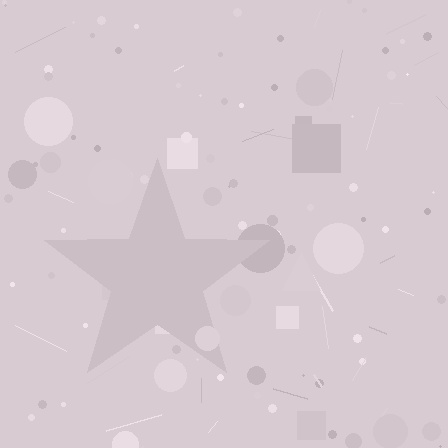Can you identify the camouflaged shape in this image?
The camouflaged shape is a star.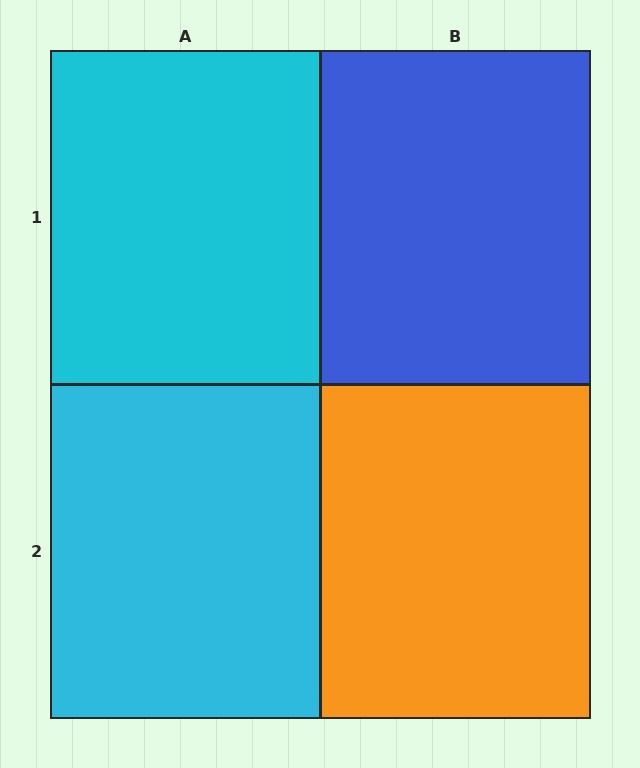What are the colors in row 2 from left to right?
Cyan, orange.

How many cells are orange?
1 cell is orange.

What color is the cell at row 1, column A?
Cyan.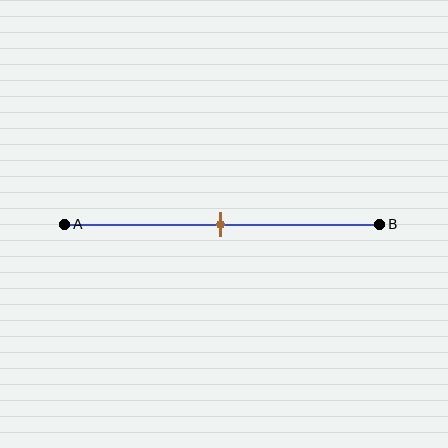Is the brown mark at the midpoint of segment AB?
Yes, the mark is approximately at the midpoint.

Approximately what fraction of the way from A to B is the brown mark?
The brown mark is approximately 50% of the way from A to B.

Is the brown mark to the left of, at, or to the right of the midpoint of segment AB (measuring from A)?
The brown mark is approximately at the midpoint of segment AB.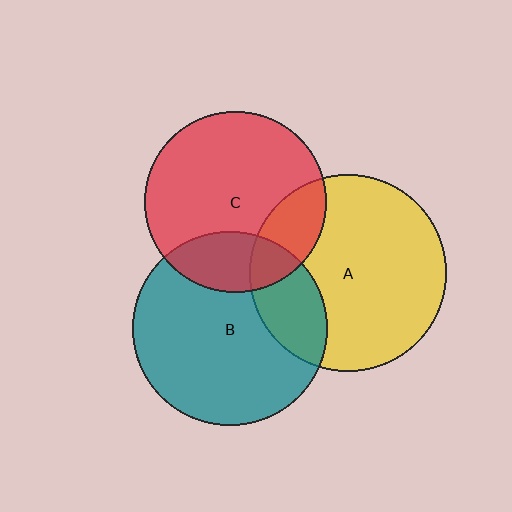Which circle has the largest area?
Circle A (yellow).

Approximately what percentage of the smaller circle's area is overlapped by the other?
Approximately 20%.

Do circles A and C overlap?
Yes.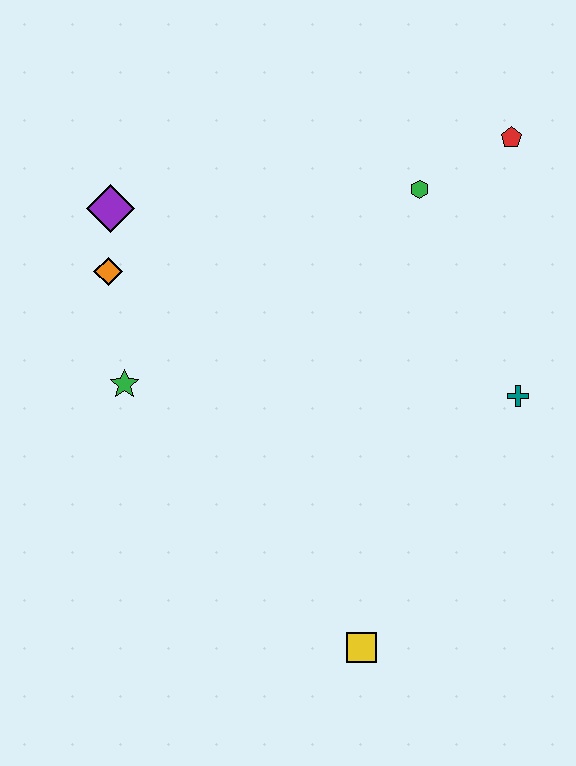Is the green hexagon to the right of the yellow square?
Yes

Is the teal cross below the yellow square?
No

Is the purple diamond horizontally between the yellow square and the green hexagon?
No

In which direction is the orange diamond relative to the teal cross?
The orange diamond is to the left of the teal cross.